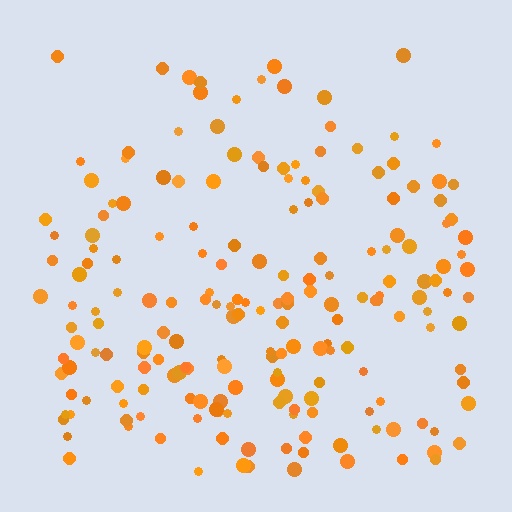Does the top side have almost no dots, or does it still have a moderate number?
Still a moderate number, just noticeably fewer than the bottom.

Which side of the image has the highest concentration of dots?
The bottom.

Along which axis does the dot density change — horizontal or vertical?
Vertical.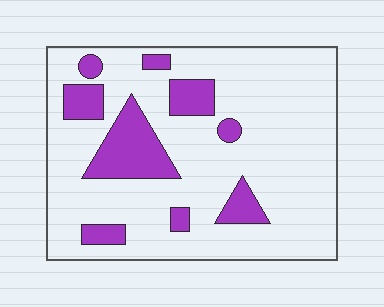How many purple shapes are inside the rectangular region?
9.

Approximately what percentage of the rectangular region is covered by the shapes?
Approximately 20%.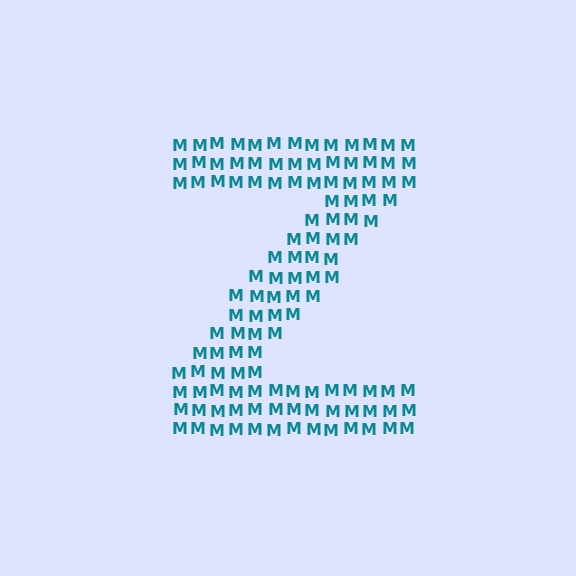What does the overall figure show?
The overall figure shows the letter Z.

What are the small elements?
The small elements are letter M's.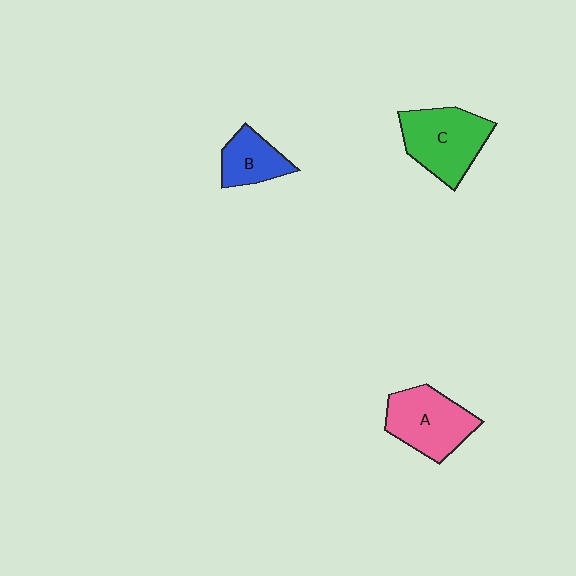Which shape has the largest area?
Shape C (green).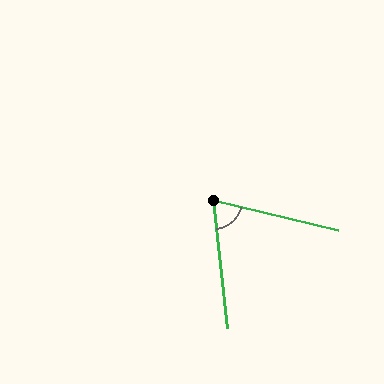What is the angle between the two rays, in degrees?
Approximately 70 degrees.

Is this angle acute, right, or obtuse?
It is acute.